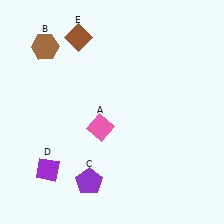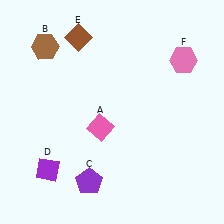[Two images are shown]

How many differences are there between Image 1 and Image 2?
There is 1 difference between the two images.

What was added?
A pink hexagon (F) was added in Image 2.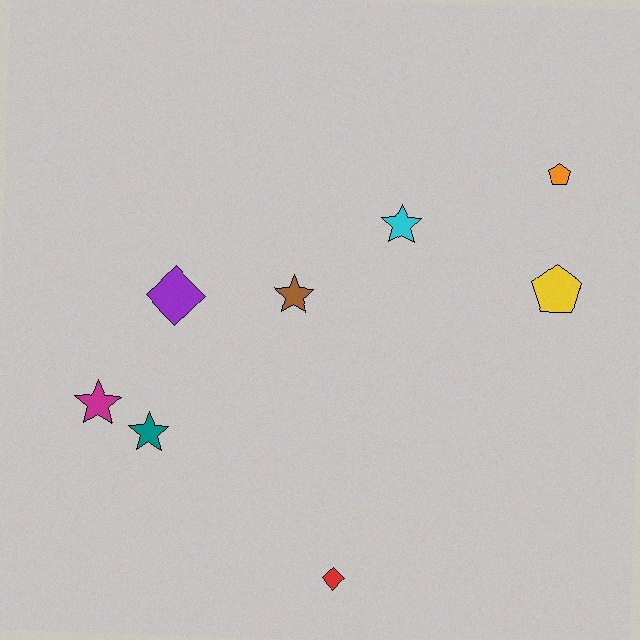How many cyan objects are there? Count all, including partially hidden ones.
There is 1 cyan object.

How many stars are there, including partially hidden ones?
There are 4 stars.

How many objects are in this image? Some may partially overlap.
There are 8 objects.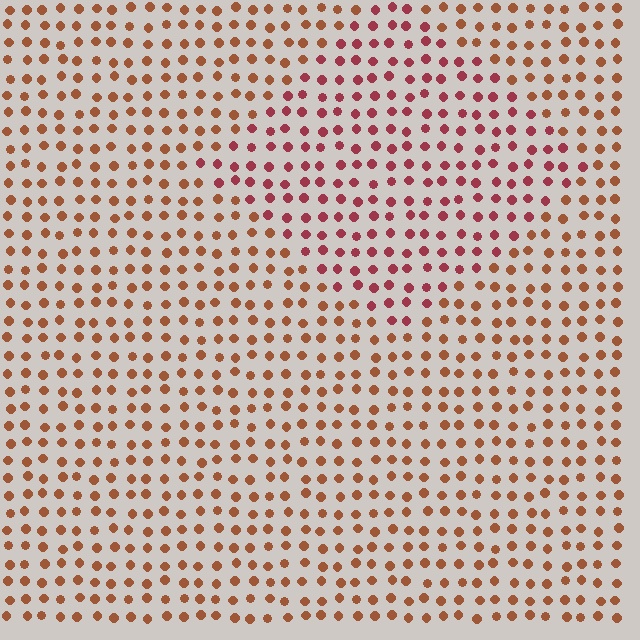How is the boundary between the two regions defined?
The boundary is defined purely by a slight shift in hue (about 31 degrees). Spacing, size, and orientation are identical on both sides.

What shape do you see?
I see a diamond.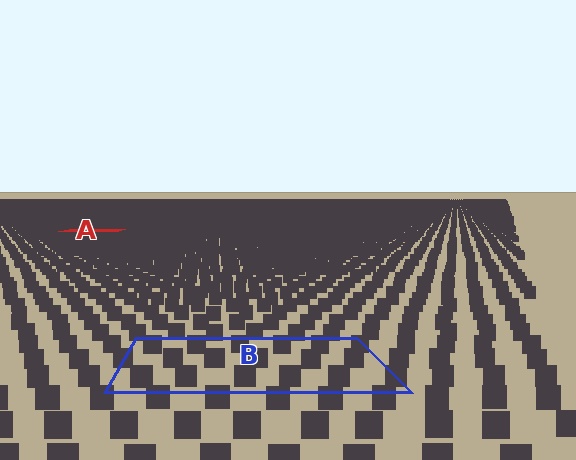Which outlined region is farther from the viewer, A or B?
Region A is farther from the viewer — the texture elements inside it appear smaller and more densely packed.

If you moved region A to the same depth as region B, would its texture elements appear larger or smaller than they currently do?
They would appear larger. At a closer depth, the same texture elements are projected at a bigger on-screen size.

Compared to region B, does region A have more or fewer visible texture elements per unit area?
Region A has more texture elements per unit area — they are packed more densely because it is farther away.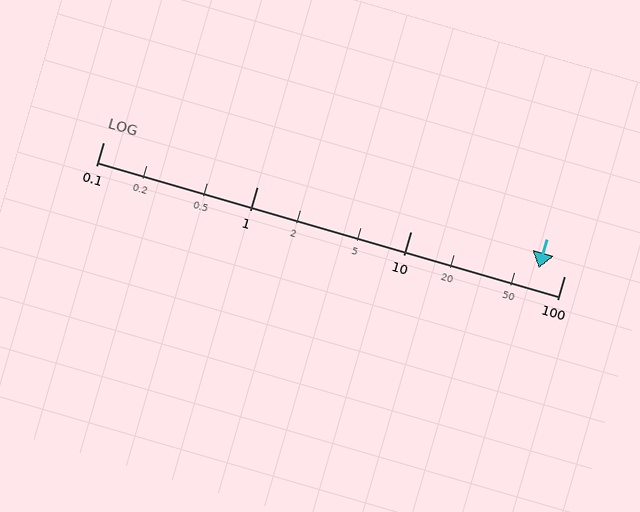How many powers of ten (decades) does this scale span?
The scale spans 3 decades, from 0.1 to 100.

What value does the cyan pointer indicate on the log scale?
The pointer indicates approximately 68.